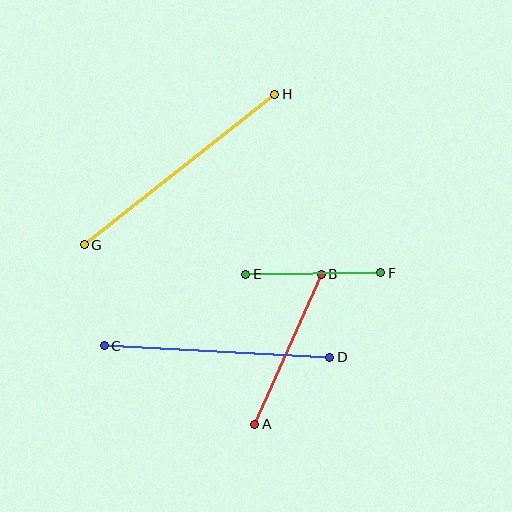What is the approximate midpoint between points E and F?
The midpoint is at approximately (313, 274) pixels.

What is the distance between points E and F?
The distance is approximately 135 pixels.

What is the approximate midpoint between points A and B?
The midpoint is at approximately (288, 349) pixels.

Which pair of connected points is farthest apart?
Points G and H are farthest apart.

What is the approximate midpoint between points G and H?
The midpoint is at approximately (179, 170) pixels.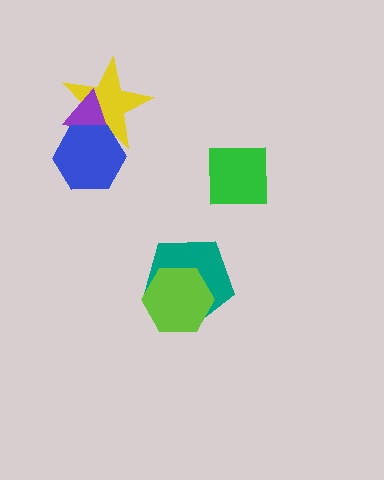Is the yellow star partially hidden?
Yes, it is partially covered by another shape.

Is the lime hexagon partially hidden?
No, no other shape covers it.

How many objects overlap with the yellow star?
2 objects overlap with the yellow star.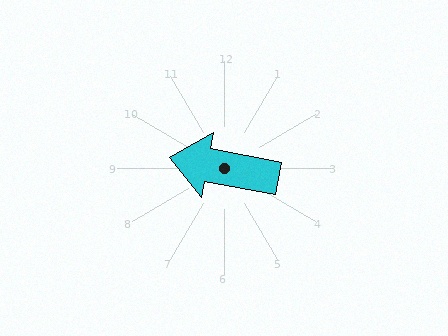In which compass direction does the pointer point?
West.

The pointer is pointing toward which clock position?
Roughly 9 o'clock.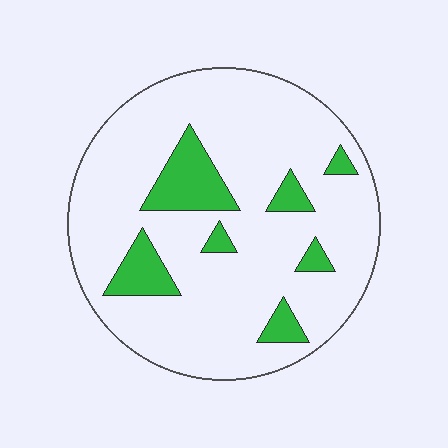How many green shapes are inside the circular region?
7.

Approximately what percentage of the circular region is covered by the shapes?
Approximately 15%.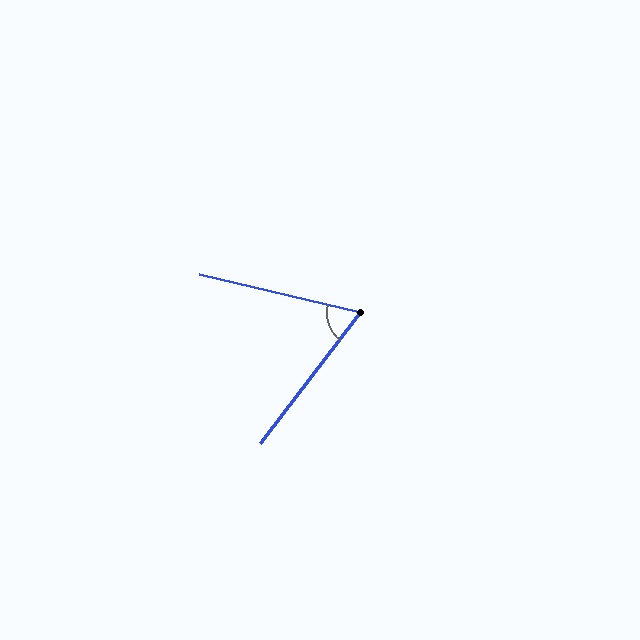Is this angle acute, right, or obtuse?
It is acute.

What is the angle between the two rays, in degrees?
Approximately 66 degrees.